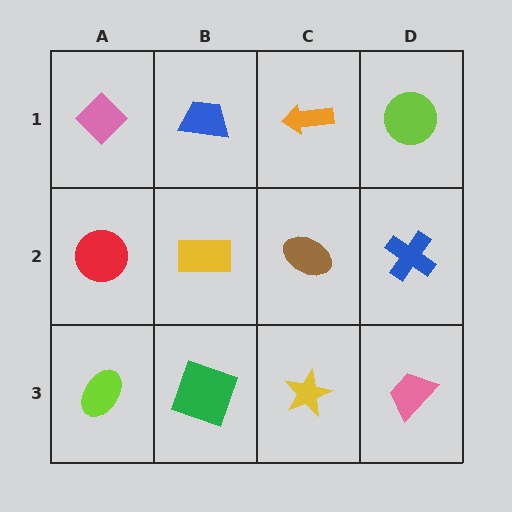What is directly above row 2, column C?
An orange arrow.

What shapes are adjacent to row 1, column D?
A blue cross (row 2, column D), an orange arrow (row 1, column C).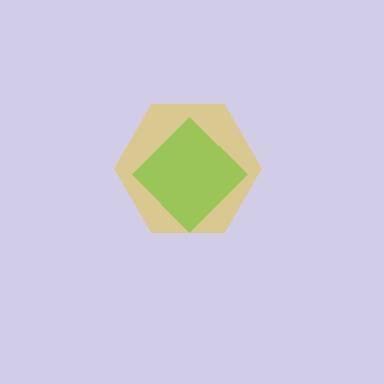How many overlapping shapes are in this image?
There are 2 overlapping shapes in the image.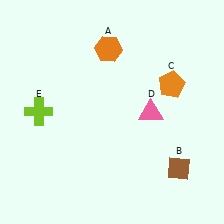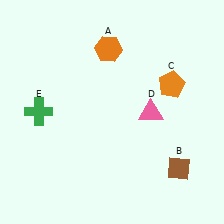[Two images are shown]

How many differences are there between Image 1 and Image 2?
There is 1 difference between the two images.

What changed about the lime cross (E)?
In Image 1, E is lime. In Image 2, it changed to green.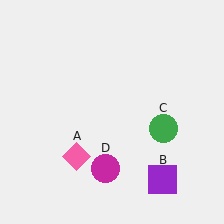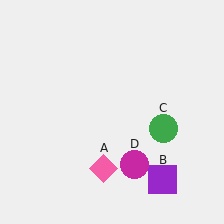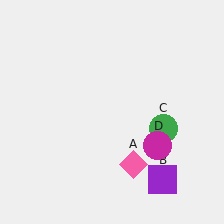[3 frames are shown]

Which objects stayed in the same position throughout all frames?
Purple square (object B) and green circle (object C) remained stationary.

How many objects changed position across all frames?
2 objects changed position: pink diamond (object A), magenta circle (object D).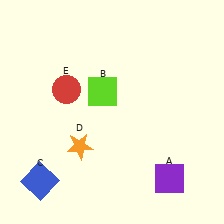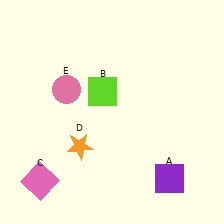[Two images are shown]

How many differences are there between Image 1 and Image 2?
There are 2 differences between the two images.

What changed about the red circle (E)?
In Image 1, E is red. In Image 2, it changed to pink.